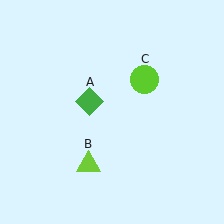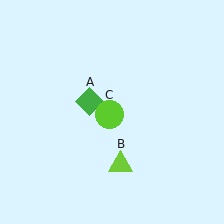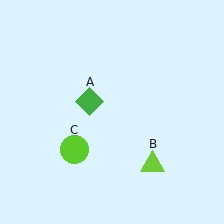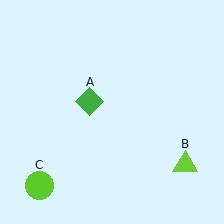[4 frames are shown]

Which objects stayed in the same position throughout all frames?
Green diamond (object A) remained stationary.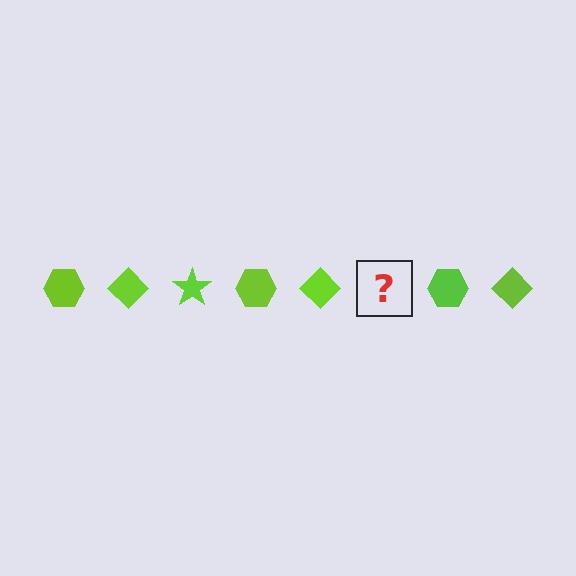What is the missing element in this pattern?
The missing element is a lime star.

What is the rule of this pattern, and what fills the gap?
The rule is that the pattern cycles through hexagon, diamond, star shapes in lime. The gap should be filled with a lime star.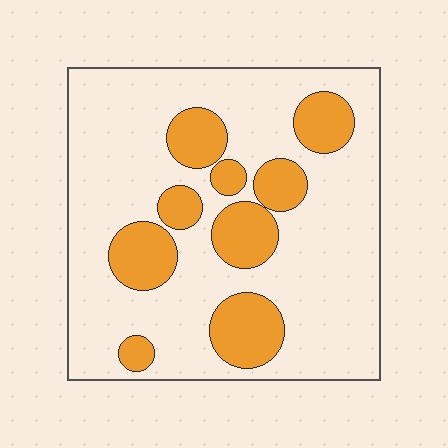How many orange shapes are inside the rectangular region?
9.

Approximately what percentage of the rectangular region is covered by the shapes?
Approximately 25%.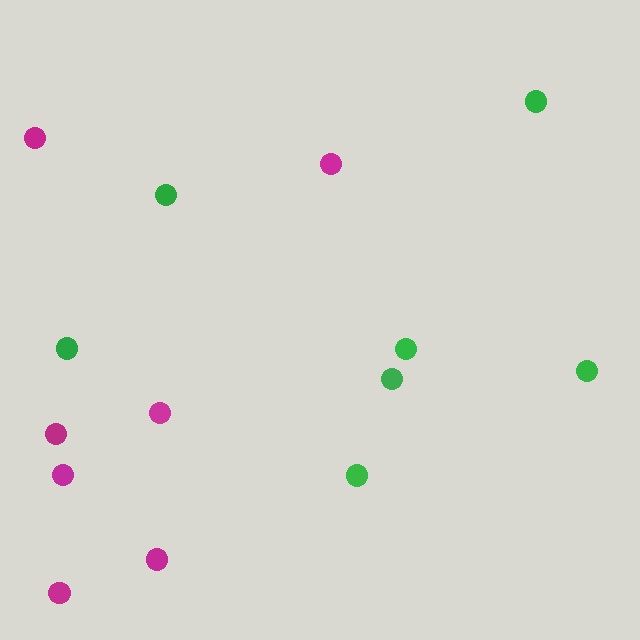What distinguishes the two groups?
There are 2 groups: one group of magenta circles (7) and one group of green circles (7).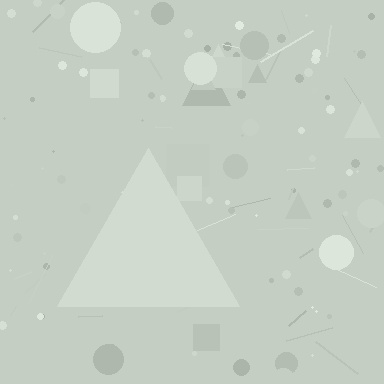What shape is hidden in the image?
A triangle is hidden in the image.